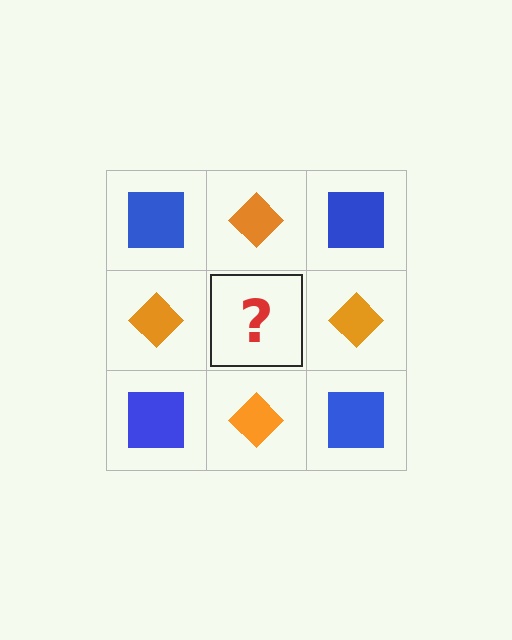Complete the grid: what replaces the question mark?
The question mark should be replaced with a blue square.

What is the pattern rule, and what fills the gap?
The rule is that it alternates blue square and orange diamond in a checkerboard pattern. The gap should be filled with a blue square.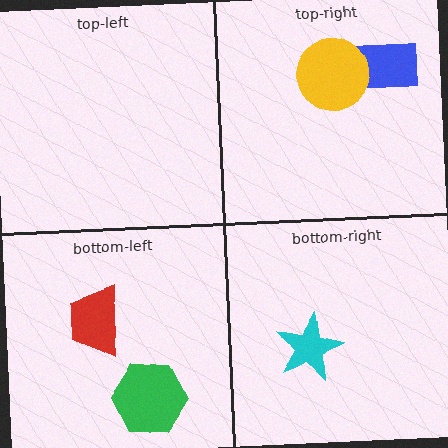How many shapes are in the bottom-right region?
1.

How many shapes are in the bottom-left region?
2.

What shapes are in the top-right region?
The blue rectangle, the yellow circle.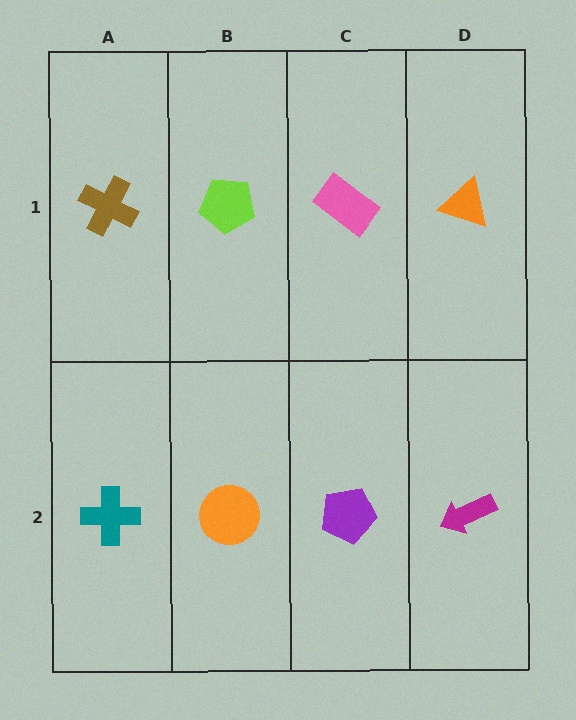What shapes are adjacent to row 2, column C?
A pink rectangle (row 1, column C), an orange circle (row 2, column B), a magenta arrow (row 2, column D).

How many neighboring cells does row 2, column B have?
3.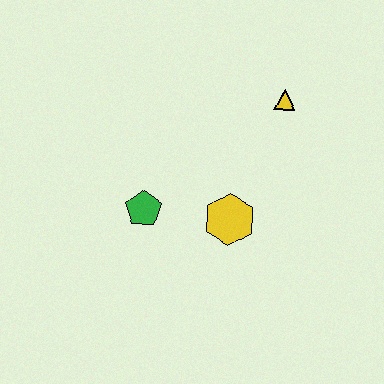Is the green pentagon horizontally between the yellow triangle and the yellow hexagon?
No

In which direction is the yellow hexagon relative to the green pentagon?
The yellow hexagon is to the right of the green pentagon.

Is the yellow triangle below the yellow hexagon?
No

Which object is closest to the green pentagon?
The yellow hexagon is closest to the green pentagon.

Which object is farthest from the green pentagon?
The yellow triangle is farthest from the green pentagon.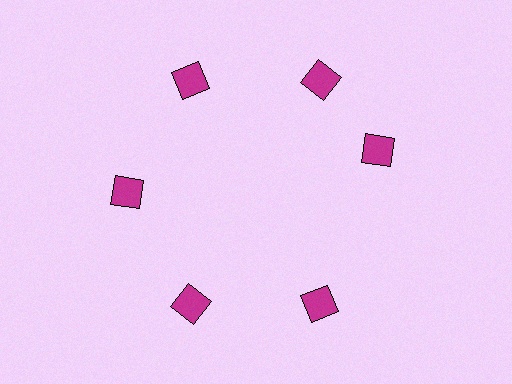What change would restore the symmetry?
The symmetry would be restored by rotating it back into even spacing with its neighbors so that all 6 squares sit at equal angles and equal distance from the center.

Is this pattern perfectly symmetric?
No. The 6 magenta squares are arranged in a ring, but one element near the 3 o'clock position is rotated out of alignment along the ring, breaking the 6-fold rotational symmetry.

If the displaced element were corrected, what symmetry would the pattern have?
It would have 6-fold rotational symmetry — the pattern would map onto itself every 60 degrees.